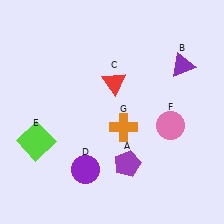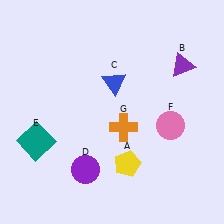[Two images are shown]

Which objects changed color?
A changed from purple to yellow. C changed from red to blue. E changed from lime to teal.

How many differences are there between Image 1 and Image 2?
There are 3 differences between the two images.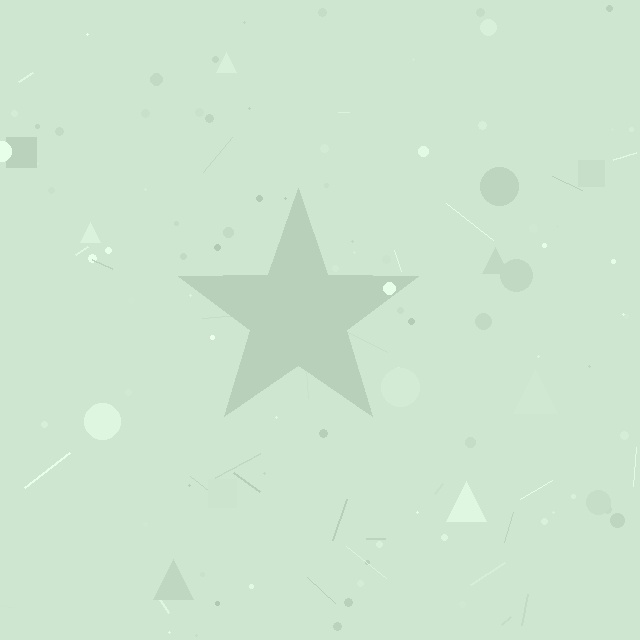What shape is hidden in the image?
A star is hidden in the image.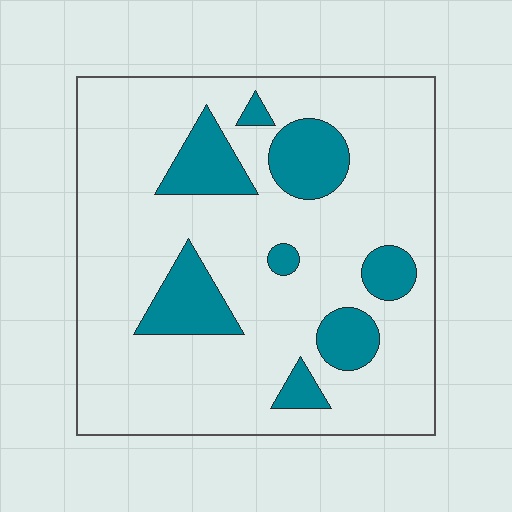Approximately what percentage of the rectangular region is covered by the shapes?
Approximately 20%.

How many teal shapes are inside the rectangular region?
8.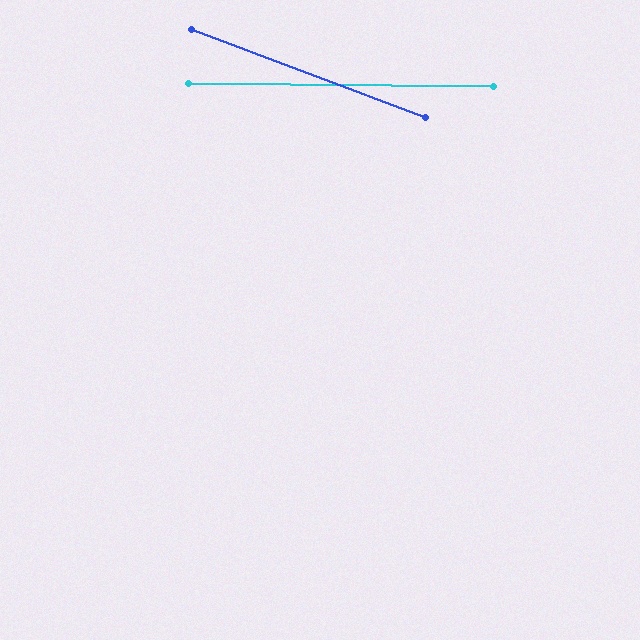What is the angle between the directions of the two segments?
Approximately 20 degrees.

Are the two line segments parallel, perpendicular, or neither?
Neither parallel nor perpendicular — they differ by about 20°.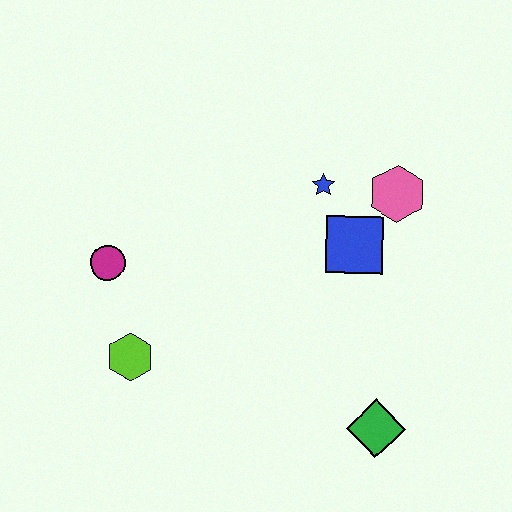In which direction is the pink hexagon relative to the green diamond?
The pink hexagon is above the green diamond.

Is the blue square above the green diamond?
Yes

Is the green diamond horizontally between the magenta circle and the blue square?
No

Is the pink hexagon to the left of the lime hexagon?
No